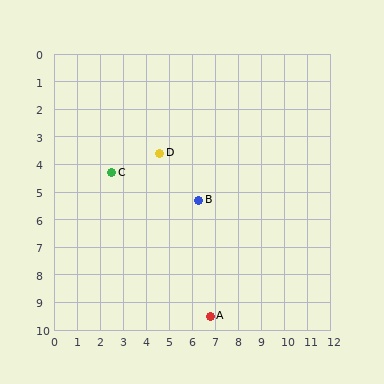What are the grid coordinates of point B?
Point B is at approximately (6.3, 5.3).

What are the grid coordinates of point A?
Point A is at approximately (6.8, 9.5).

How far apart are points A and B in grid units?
Points A and B are about 4.2 grid units apart.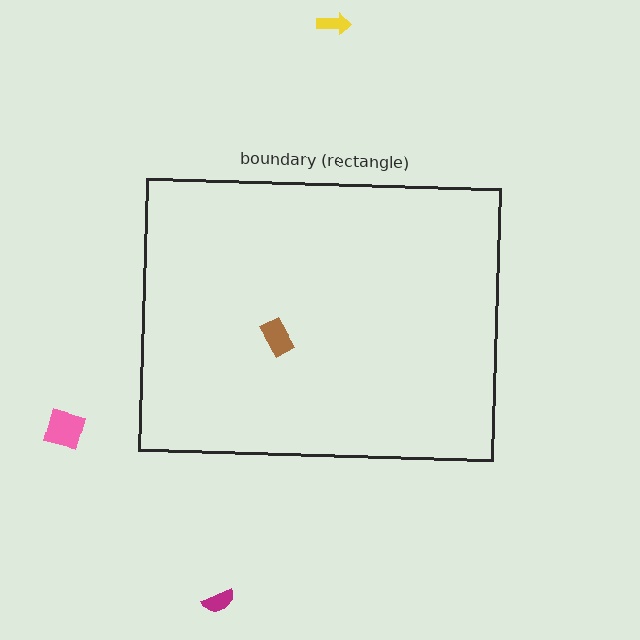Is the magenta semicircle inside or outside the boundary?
Outside.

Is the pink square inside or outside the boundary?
Outside.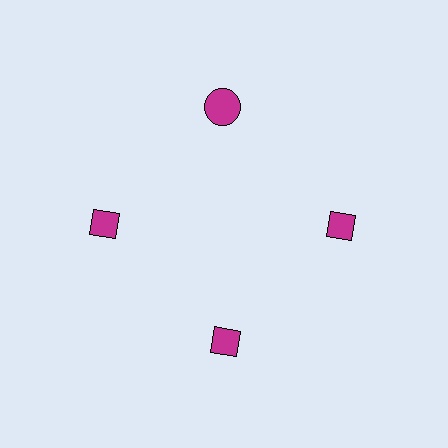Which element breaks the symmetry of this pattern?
The magenta circle at roughly the 12 o'clock position breaks the symmetry. All other shapes are magenta diamonds.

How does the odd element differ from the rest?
It has a different shape: circle instead of diamond.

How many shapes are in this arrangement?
There are 4 shapes arranged in a ring pattern.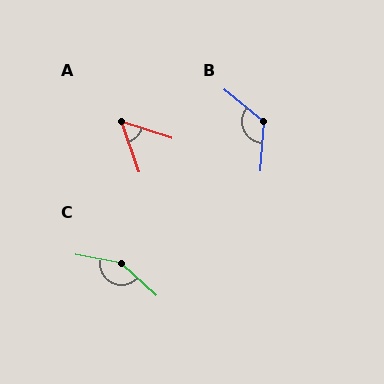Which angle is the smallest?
A, at approximately 53 degrees.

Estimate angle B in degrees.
Approximately 126 degrees.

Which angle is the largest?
C, at approximately 147 degrees.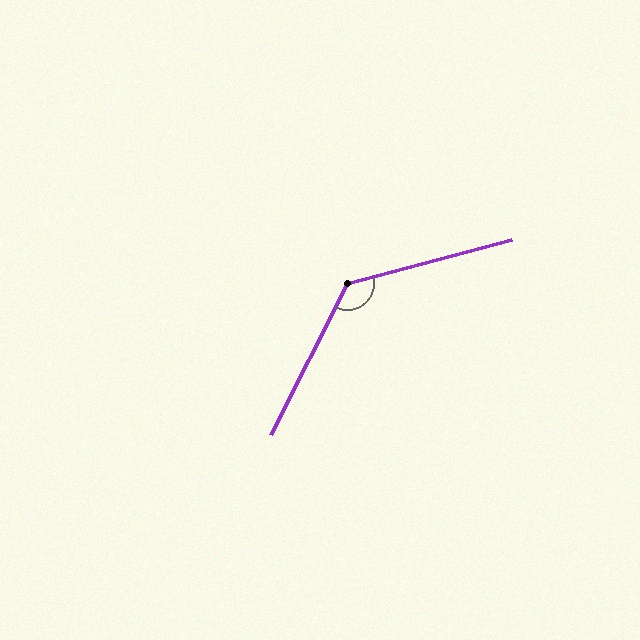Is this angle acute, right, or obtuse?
It is obtuse.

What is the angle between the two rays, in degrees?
Approximately 132 degrees.